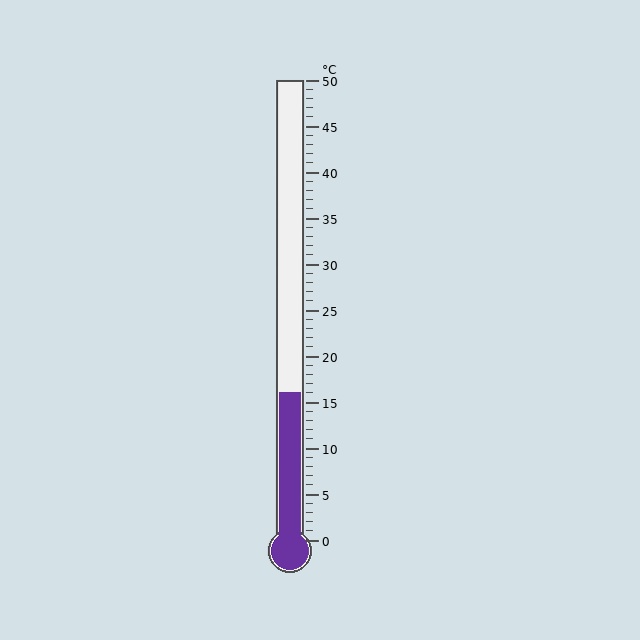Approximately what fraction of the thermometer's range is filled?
The thermometer is filled to approximately 30% of its range.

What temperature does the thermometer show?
The thermometer shows approximately 16°C.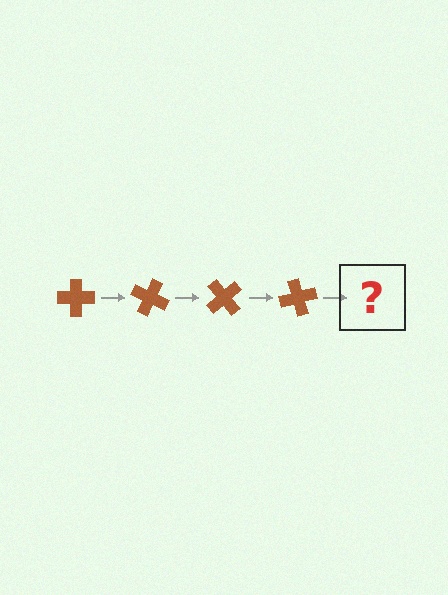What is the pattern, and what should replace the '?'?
The pattern is that the cross rotates 25 degrees each step. The '?' should be a brown cross rotated 100 degrees.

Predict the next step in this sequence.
The next step is a brown cross rotated 100 degrees.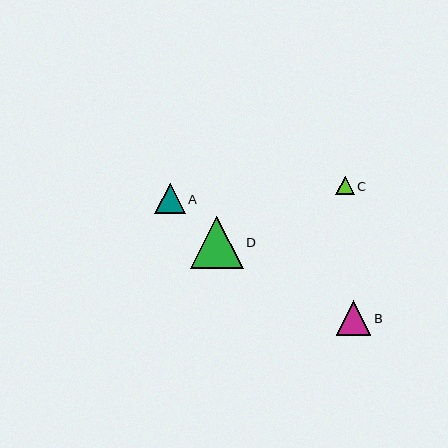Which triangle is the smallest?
Triangle C is the smallest with a size of approximately 18 pixels.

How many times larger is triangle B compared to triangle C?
Triangle B is approximately 1.9 times the size of triangle C.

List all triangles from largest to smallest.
From largest to smallest: D, B, A, C.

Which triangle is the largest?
Triangle D is the largest with a size of approximately 53 pixels.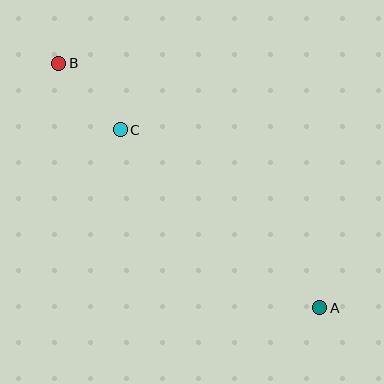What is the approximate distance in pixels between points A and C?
The distance between A and C is approximately 268 pixels.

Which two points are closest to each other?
Points B and C are closest to each other.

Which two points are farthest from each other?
Points A and B are farthest from each other.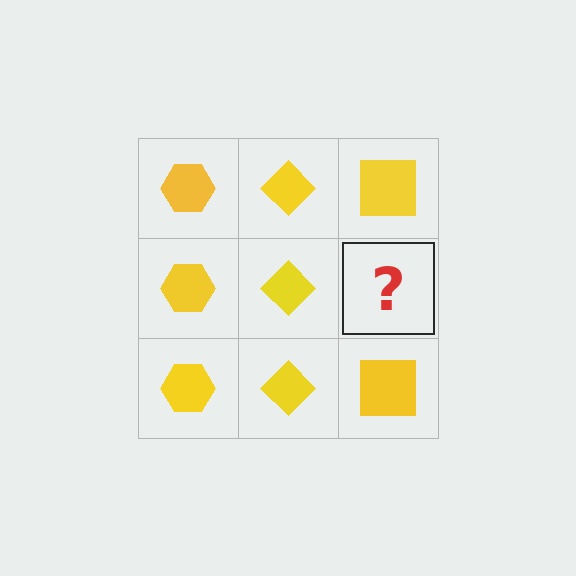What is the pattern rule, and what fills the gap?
The rule is that each column has a consistent shape. The gap should be filled with a yellow square.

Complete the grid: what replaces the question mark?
The question mark should be replaced with a yellow square.